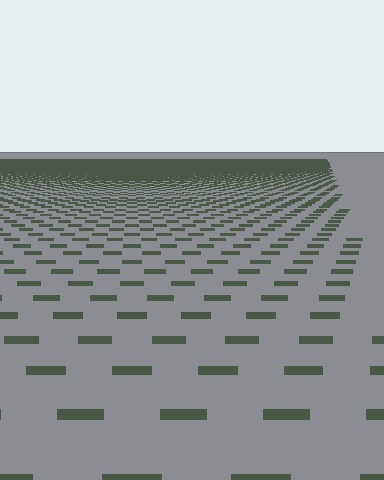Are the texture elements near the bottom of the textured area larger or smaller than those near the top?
Larger. Near the bottom, elements are closer to the viewer and appear at a bigger on-screen size.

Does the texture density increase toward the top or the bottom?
Density increases toward the top.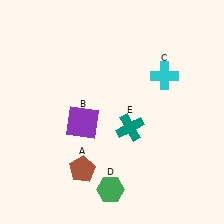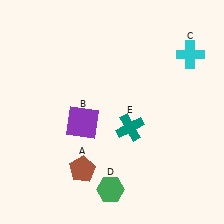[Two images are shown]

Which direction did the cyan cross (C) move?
The cyan cross (C) moved right.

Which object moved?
The cyan cross (C) moved right.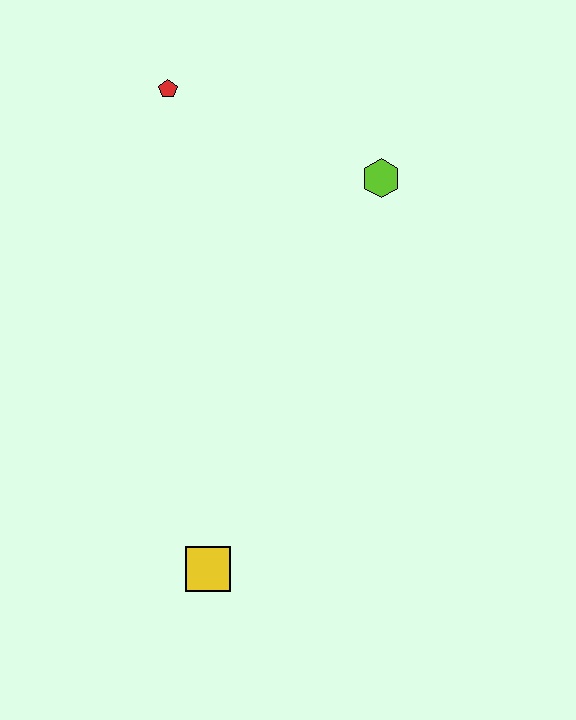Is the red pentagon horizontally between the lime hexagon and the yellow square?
No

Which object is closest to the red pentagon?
The lime hexagon is closest to the red pentagon.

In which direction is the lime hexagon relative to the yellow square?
The lime hexagon is above the yellow square.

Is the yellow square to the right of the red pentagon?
Yes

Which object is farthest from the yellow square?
The red pentagon is farthest from the yellow square.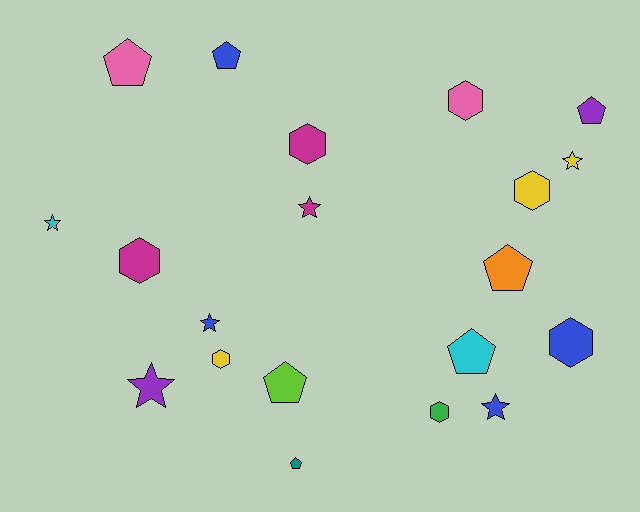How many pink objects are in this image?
There are 2 pink objects.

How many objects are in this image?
There are 20 objects.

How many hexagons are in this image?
There are 7 hexagons.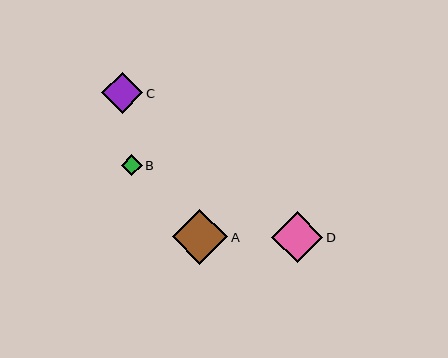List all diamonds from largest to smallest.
From largest to smallest: A, D, C, B.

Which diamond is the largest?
Diamond A is the largest with a size of approximately 55 pixels.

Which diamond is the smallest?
Diamond B is the smallest with a size of approximately 21 pixels.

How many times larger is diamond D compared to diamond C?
Diamond D is approximately 1.2 times the size of diamond C.